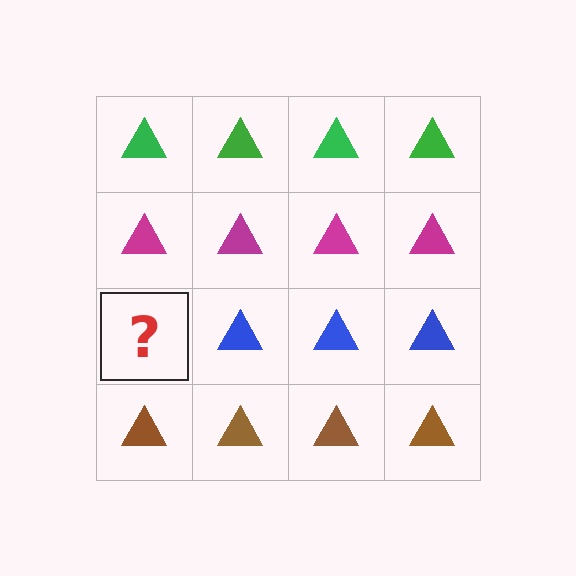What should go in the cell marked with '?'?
The missing cell should contain a blue triangle.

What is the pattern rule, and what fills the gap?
The rule is that each row has a consistent color. The gap should be filled with a blue triangle.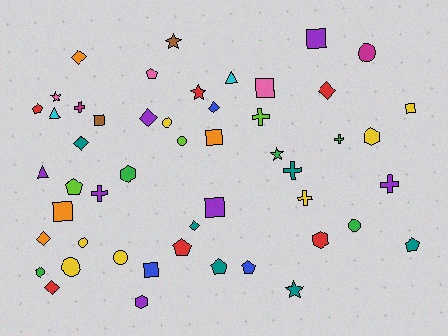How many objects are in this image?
There are 50 objects.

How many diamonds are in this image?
There are 8 diamonds.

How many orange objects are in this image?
There are 4 orange objects.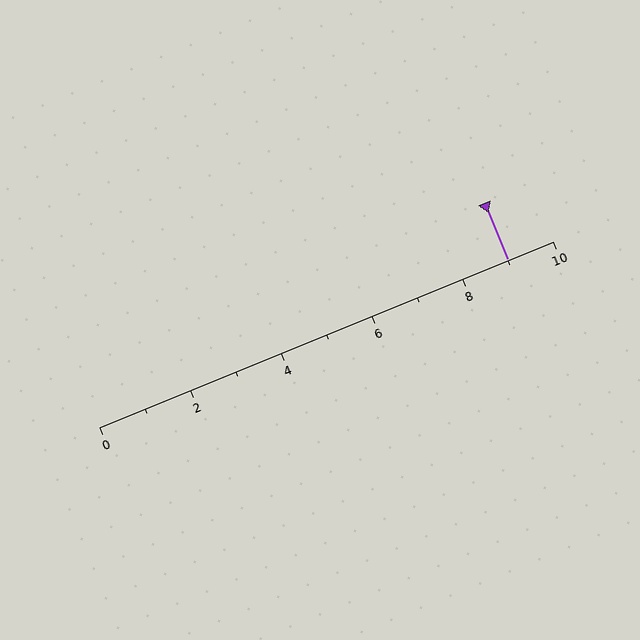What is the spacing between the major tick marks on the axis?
The major ticks are spaced 2 apart.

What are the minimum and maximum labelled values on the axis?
The axis runs from 0 to 10.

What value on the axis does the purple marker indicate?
The marker indicates approximately 9.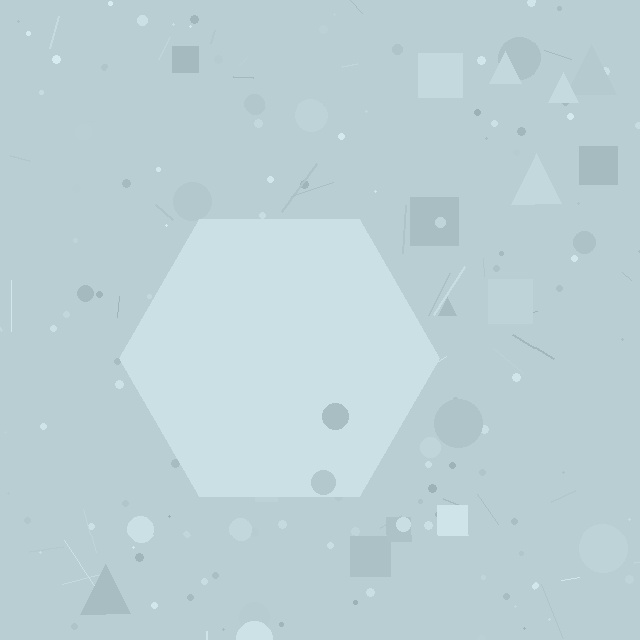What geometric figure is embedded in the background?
A hexagon is embedded in the background.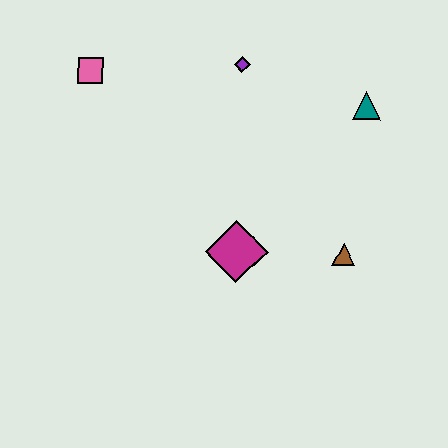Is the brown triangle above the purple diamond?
No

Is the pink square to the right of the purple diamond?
No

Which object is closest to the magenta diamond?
The brown triangle is closest to the magenta diamond.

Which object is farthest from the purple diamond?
The brown triangle is farthest from the purple diamond.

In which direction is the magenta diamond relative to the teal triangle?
The magenta diamond is below the teal triangle.